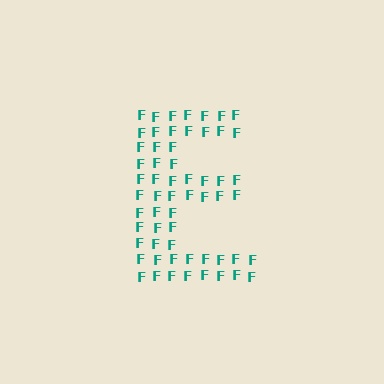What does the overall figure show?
The overall figure shows the letter E.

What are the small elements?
The small elements are letter F's.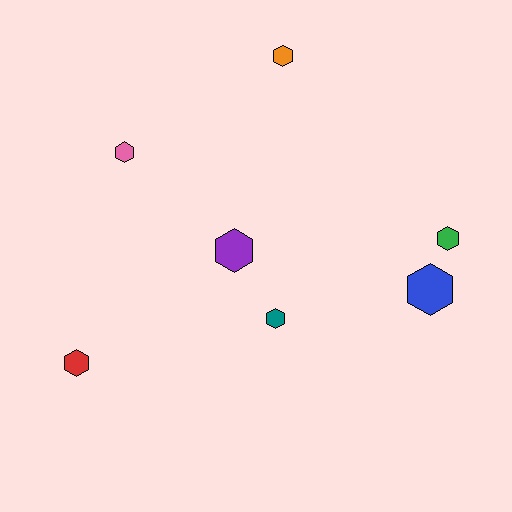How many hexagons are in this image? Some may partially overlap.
There are 7 hexagons.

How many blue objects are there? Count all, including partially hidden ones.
There is 1 blue object.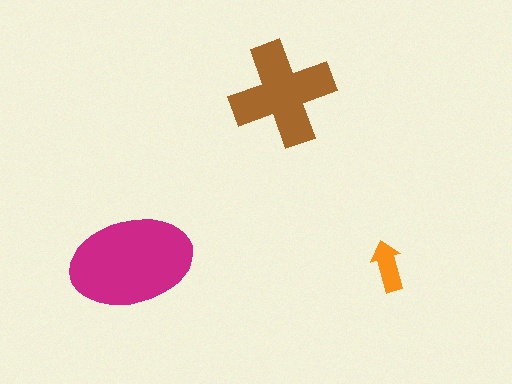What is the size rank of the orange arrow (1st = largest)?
3rd.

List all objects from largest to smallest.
The magenta ellipse, the brown cross, the orange arrow.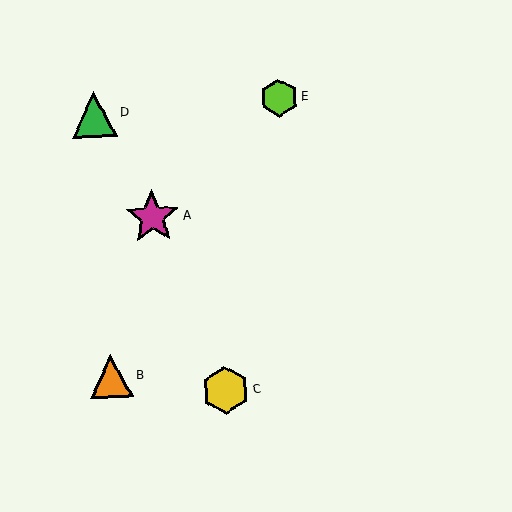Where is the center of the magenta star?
The center of the magenta star is at (153, 217).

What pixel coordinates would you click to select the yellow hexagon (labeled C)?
Click at (226, 390) to select the yellow hexagon C.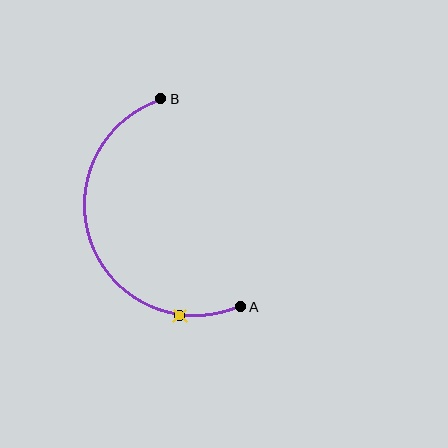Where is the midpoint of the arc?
The arc midpoint is the point on the curve farthest from the straight line joining A and B. It sits to the left of that line.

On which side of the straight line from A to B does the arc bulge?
The arc bulges to the left of the straight line connecting A and B.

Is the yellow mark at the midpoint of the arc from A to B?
No. The yellow mark lies on the arc but is closer to endpoint A. The arc midpoint would be at the point on the curve equidistant along the arc from both A and B.